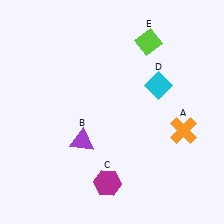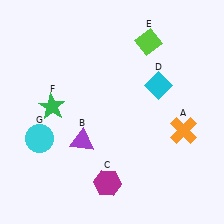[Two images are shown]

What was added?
A green star (F), a cyan circle (G) were added in Image 2.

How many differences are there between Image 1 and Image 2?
There are 2 differences between the two images.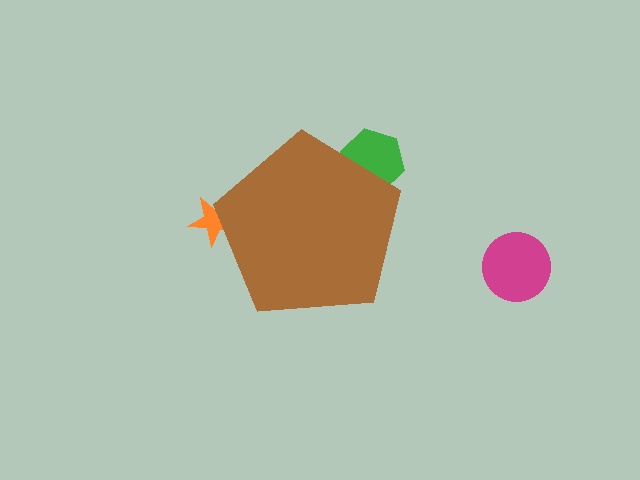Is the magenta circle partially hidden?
No, the magenta circle is fully visible.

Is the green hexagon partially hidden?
Yes, the green hexagon is partially hidden behind the brown pentagon.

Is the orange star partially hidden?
Yes, the orange star is partially hidden behind the brown pentagon.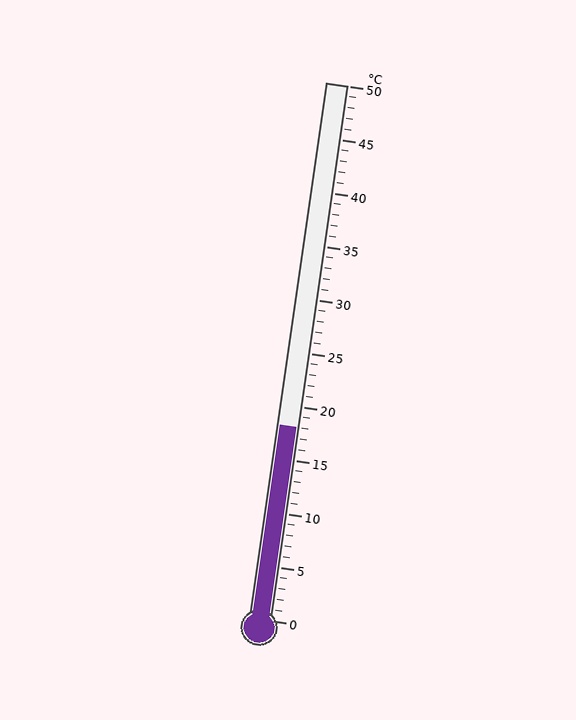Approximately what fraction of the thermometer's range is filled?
The thermometer is filled to approximately 35% of its range.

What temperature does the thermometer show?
The thermometer shows approximately 18°C.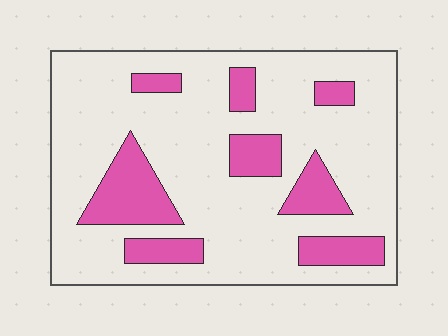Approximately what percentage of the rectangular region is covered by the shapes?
Approximately 20%.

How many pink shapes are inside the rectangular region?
8.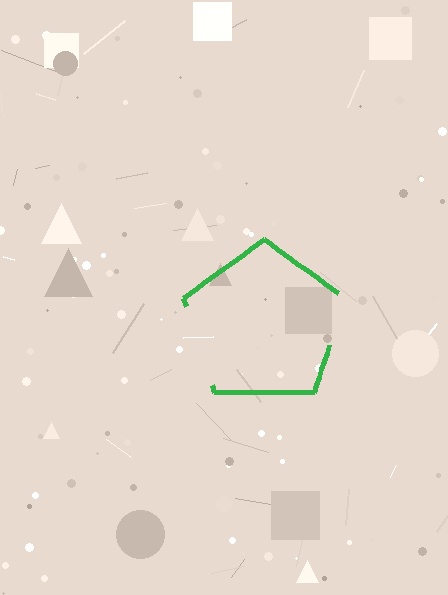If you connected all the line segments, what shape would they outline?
They would outline a pentagon.